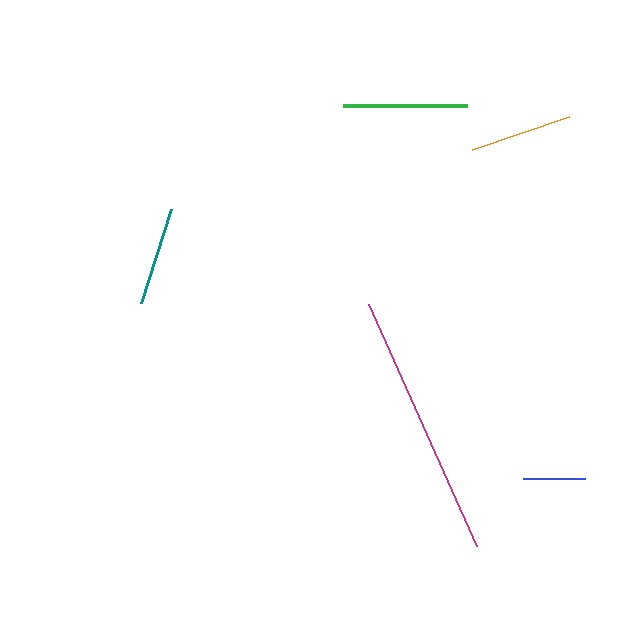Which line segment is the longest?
The magenta line is the longest at approximately 265 pixels.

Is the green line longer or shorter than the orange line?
The green line is longer than the orange line.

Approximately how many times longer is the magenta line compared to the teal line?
The magenta line is approximately 2.7 times the length of the teal line.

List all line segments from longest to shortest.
From longest to shortest: magenta, green, orange, teal, blue.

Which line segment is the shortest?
The blue line is the shortest at approximately 62 pixels.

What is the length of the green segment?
The green segment is approximately 124 pixels long.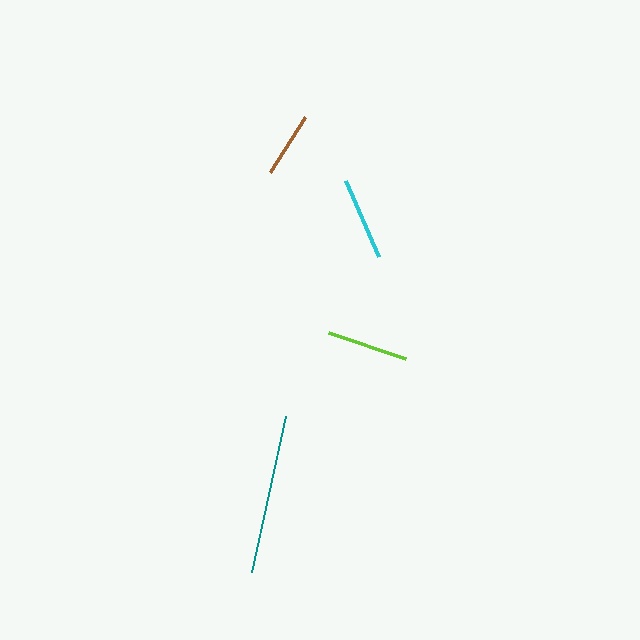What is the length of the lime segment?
The lime segment is approximately 81 pixels long.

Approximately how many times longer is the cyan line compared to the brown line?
The cyan line is approximately 1.3 times the length of the brown line.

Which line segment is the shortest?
The brown line is the shortest at approximately 65 pixels.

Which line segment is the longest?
The teal line is the longest at approximately 160 pixels.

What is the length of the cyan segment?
The cyan segment is approximately 83 pixels long.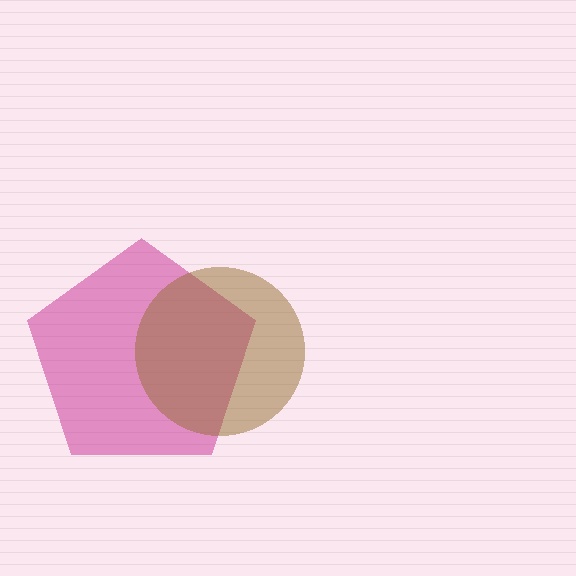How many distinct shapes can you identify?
There are 2 distinct shapes: a magenta pentagon, a brown circle.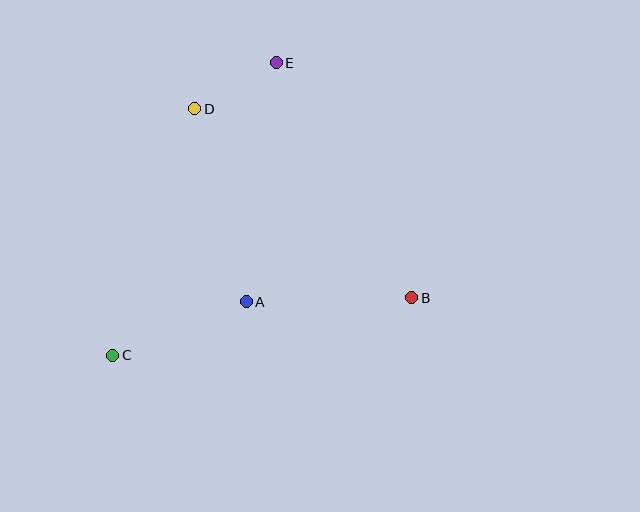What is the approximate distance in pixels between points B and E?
The distance between B and E is approximately 271 pixels.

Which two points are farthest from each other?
Points C and E are farthest from each other.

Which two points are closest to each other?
Points D and E are closest to each other.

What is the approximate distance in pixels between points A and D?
The distance between A and D is approximately 200 pixels.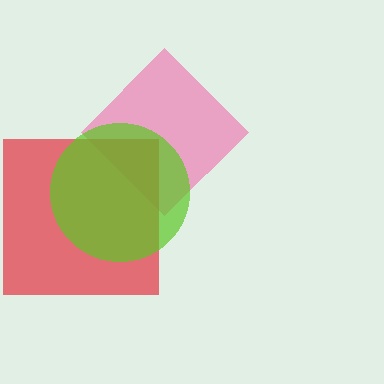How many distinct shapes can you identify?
There are 3 distinct shapes: a pink diamond, a red square, a lime circle.